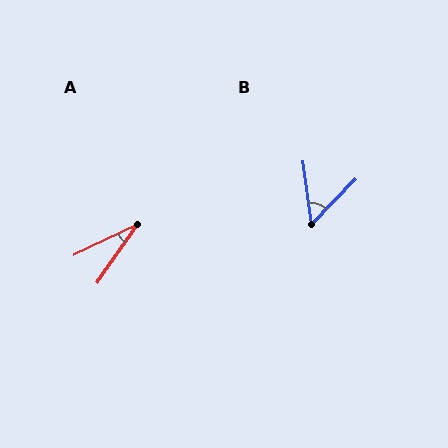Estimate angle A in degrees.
Approximately 30 degrees.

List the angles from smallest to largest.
A (30°), B (52°).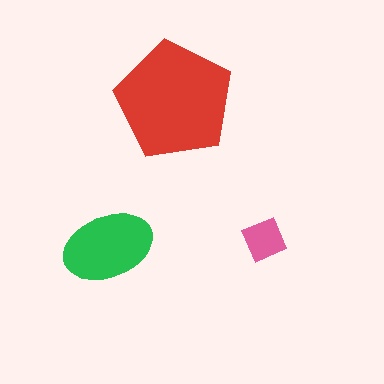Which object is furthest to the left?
The green ellipse is leftmost.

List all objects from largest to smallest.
The red pentagon, the green ellipse, the pink square.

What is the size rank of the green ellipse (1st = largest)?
2nd.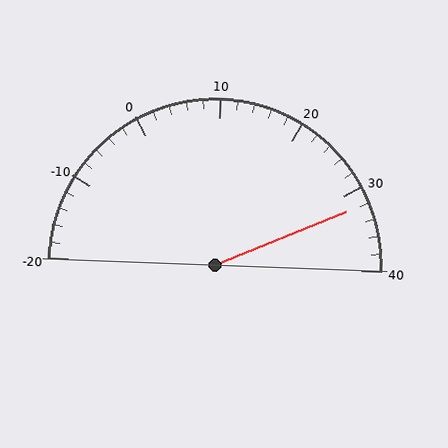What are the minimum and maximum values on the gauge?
The gauge ranges from -20 to 40.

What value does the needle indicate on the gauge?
The needle indicates approximately 32.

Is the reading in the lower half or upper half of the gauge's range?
The reading is in the upper half of the range (-20 to 40).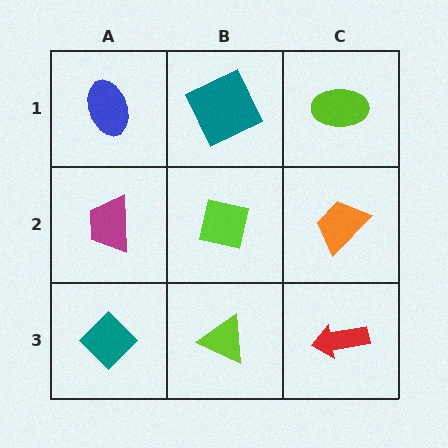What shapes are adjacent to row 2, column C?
A lime ellipse (row 1, column C), a red arrow (row 3, column C), a lime square (row 2, column B).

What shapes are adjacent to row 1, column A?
A magenta trapezoid (row 2, column A), a teal square (row 1, column B).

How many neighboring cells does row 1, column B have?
3.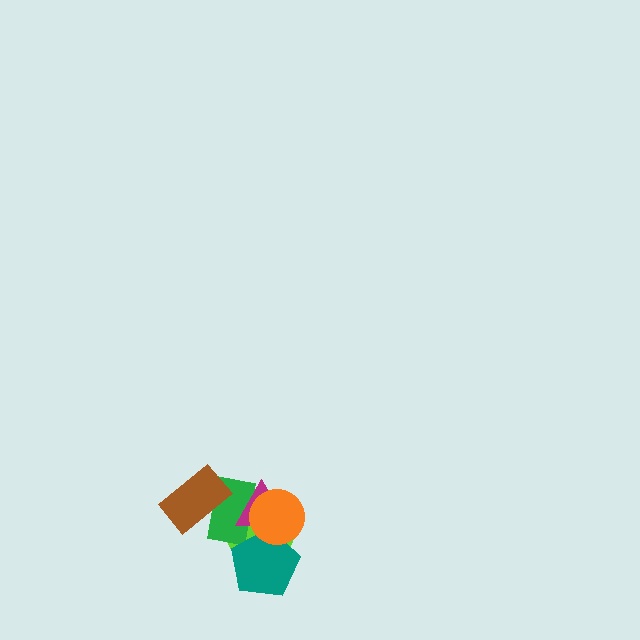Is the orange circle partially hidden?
No, no other shape covers it.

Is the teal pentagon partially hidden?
Yes, it is partially covered by another shape.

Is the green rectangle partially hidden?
Yes, it is partially covered by another shape.